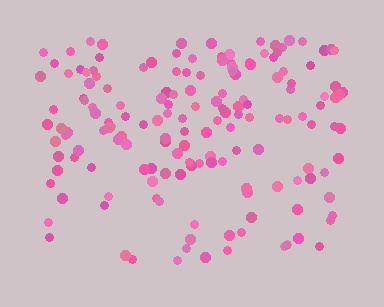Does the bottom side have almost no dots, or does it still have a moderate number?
Still a moderate number, just noticeably fewer than the top.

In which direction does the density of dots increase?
From bottom to top, with the top side densest.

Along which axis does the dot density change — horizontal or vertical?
Vertical.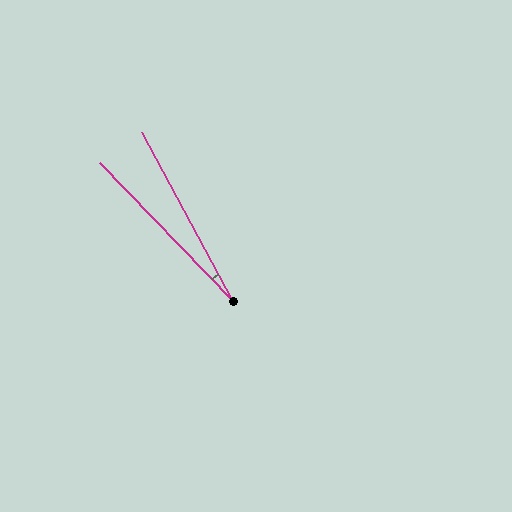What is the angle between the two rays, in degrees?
Approximately 16 degrees.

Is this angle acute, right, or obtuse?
It is acute.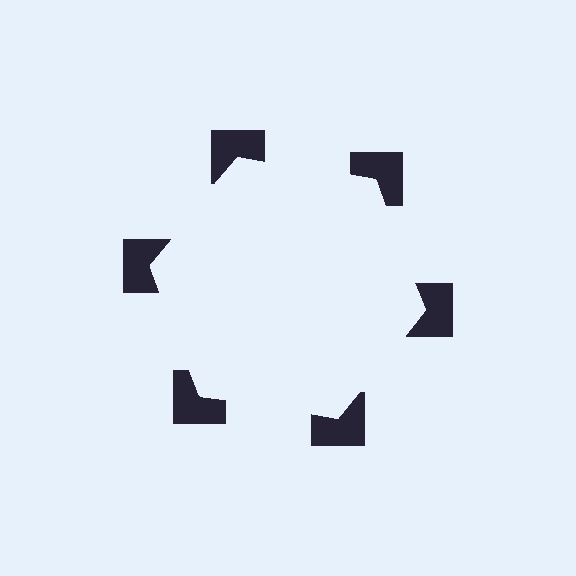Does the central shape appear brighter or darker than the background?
It typically appears slightly brighter than the background, even though no actual brightness change is drawn.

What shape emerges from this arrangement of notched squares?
An illusory hexagon — its edges are inferred from the aligned wedge cuts in the notched squares, not physically drawn.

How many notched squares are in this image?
There are 6 — one at each vertex of the illusory hexagon.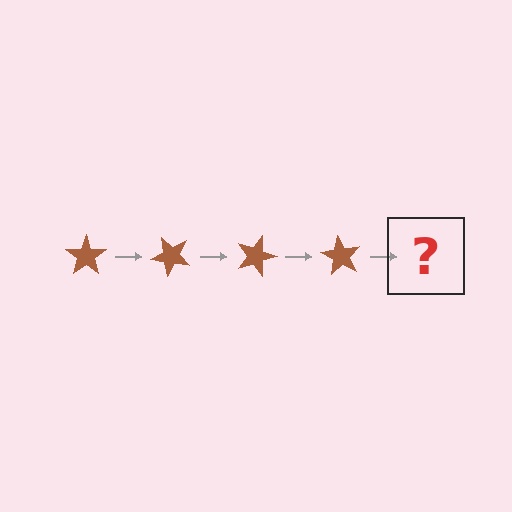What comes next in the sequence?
The next element should be a brown star rotated 180 degrees.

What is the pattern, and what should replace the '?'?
The pattern is that the star rotates 45 degrees each step. The '?' should be a brown star rotated 180 degrees.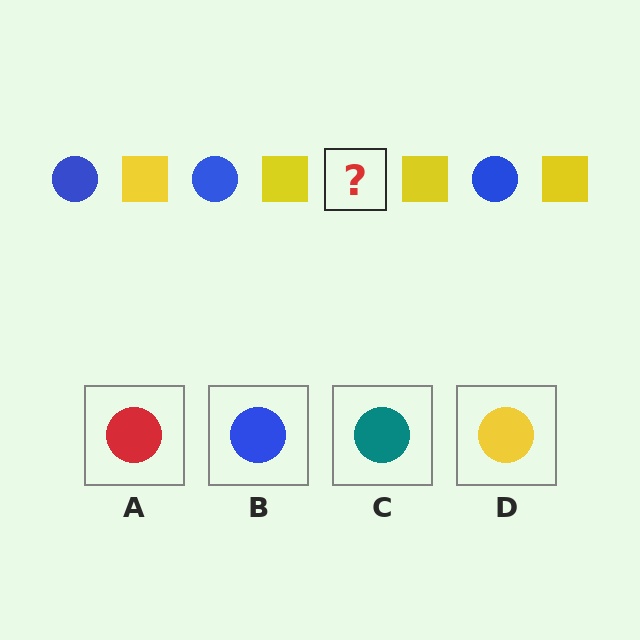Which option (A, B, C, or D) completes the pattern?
B.